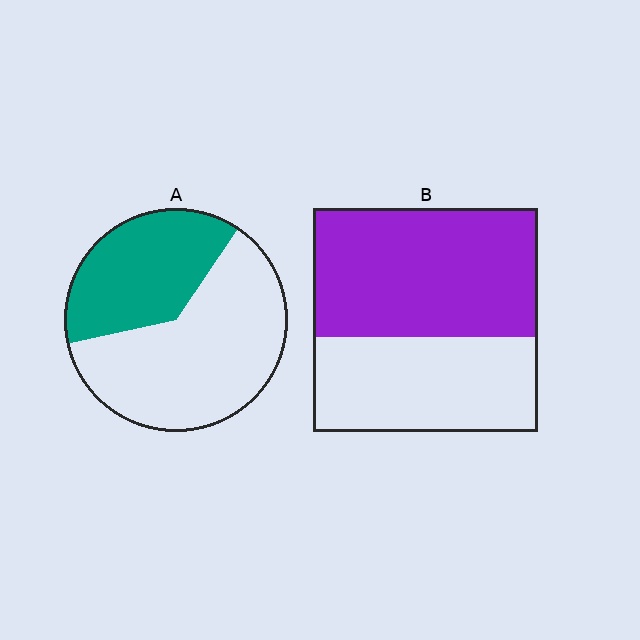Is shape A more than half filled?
No.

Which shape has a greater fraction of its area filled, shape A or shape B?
Shape B.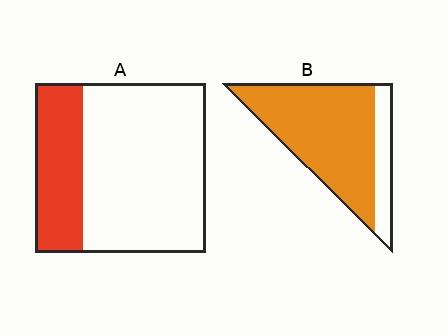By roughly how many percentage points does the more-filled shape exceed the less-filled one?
By roughly 50 percentage points (B over A).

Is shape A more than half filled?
No.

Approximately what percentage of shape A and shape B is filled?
A is approximately 30% and B is approximately 80%.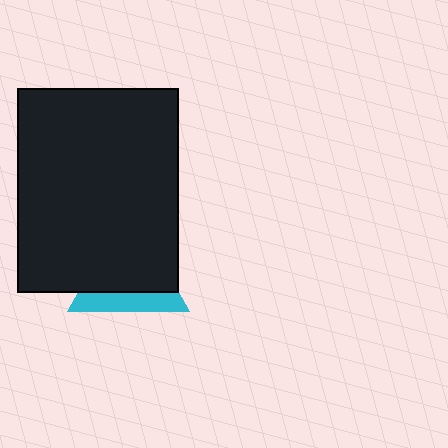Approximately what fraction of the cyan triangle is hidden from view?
Roughly 69% of the cyan triangle is hidden behind the black rectangle.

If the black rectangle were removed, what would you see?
You would see the complete cyan triangle.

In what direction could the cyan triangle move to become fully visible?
The cyan triangle could move down. That would shift it out from behind the black rectangle entirely.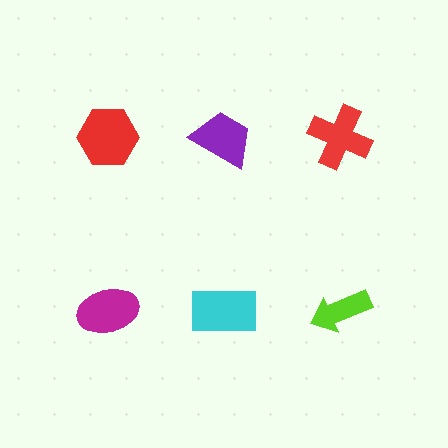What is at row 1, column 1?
A red hexagon.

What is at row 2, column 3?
A lime arrow.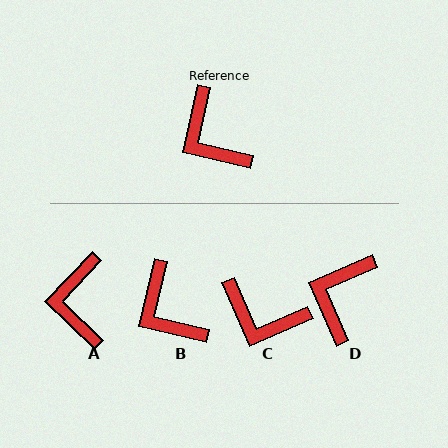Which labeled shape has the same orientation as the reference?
B.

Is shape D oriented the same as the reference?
No, it is off by about 54 degrees.